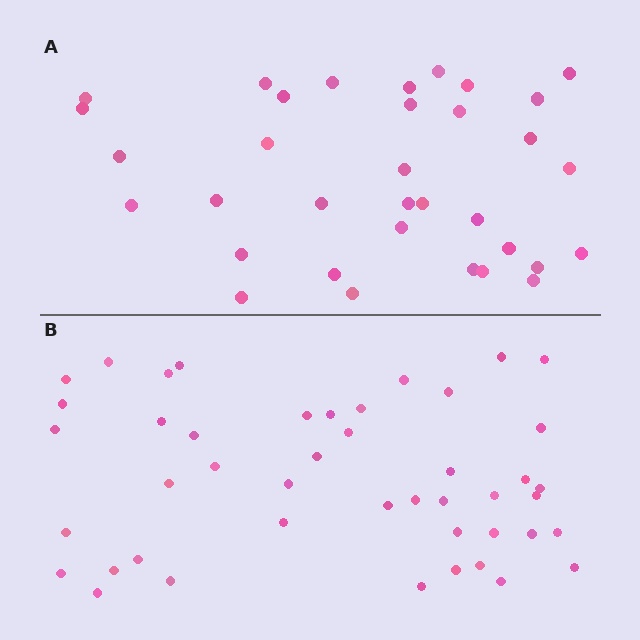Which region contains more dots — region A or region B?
Region B (the bottom region) has more dots.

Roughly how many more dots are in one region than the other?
Region B has roughly 12 or so more dots than region A.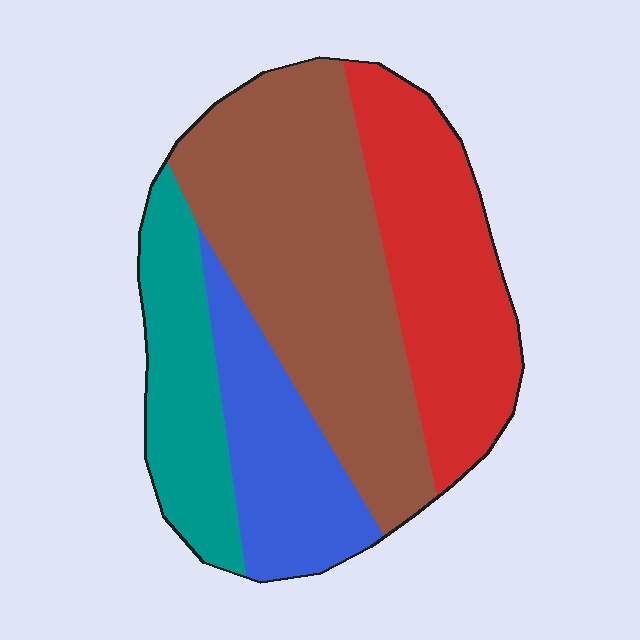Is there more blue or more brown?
Brown.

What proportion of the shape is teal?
Teal covers around 15% of the shape.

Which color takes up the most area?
Brown, at roughly 40%.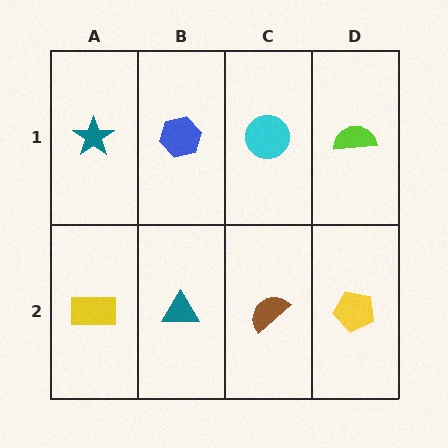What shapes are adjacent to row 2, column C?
A cyan circle (row 1, column C), a teal triangle (row 2, column B), a yellow pentagon (row 2, column D).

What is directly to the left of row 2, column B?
A yellow rectangle.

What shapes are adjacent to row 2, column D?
A lime semicircle (row 1, column D), a brown semicircle (row 2, column C).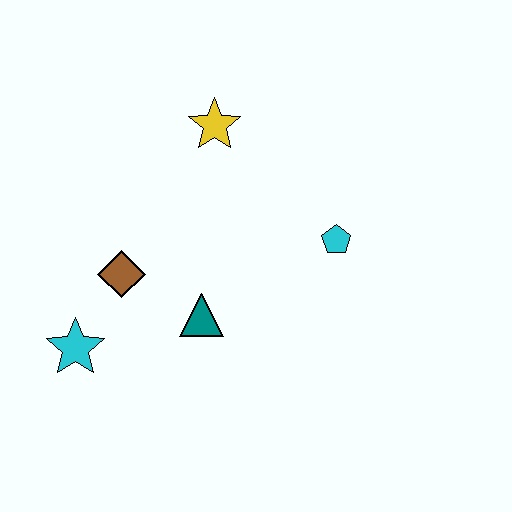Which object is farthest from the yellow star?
The cyan star is farthest from the yellow star.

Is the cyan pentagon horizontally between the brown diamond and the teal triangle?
No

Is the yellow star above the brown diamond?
Yes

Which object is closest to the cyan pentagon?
The teal triangle is closest to the cyan pentagon.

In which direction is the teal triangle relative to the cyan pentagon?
The teal triangle is to the left of the cyan pentagon.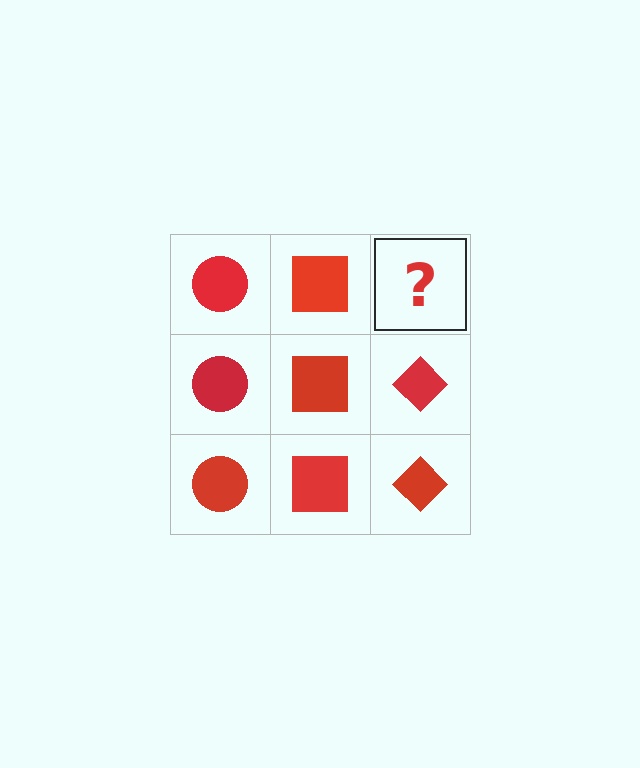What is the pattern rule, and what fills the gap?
The rule is that each column has a consistent shape. The gap should be filled with a red diamond.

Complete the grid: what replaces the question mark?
The question mark should be replaced with a red diamond.